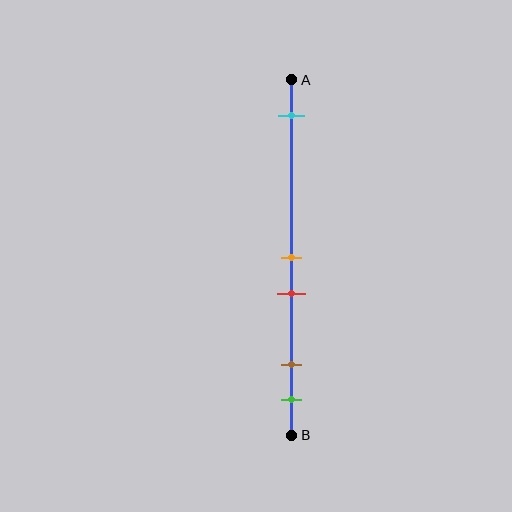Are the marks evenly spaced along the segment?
No, the marks are not evenly spaced.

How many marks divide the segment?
There are 5 marks dividing the segment.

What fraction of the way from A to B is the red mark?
The red mark is approximately 60% (0.6) of the way from A to B.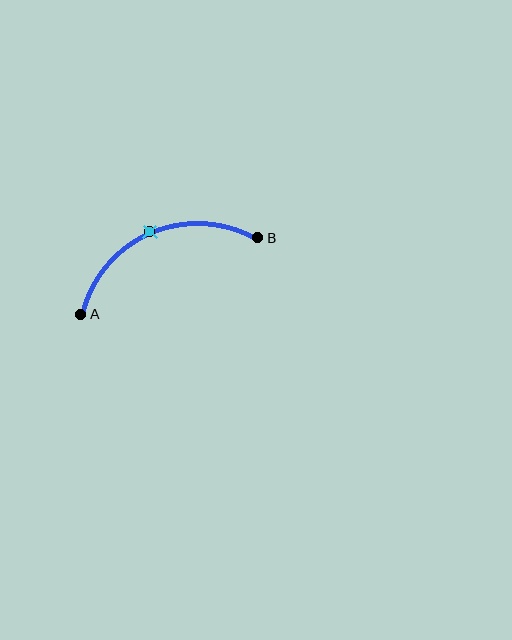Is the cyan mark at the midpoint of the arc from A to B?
Yes. The cyan mark lies on the arc at equal arc-length from both A and B — it is the arc midpoint.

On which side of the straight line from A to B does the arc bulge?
The arc bulges above the straight line connecting A and B.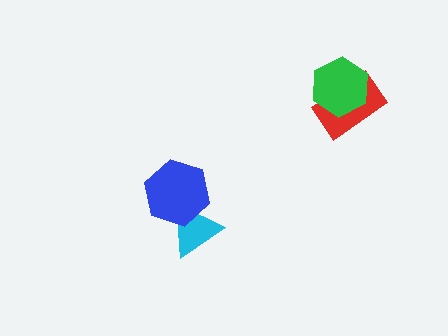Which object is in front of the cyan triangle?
The blue hexagon is in front of the cyan triangle.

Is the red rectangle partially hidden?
Yes, it is partially covered by another shape.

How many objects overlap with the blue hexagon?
1 object overlaps with the blue hexagon.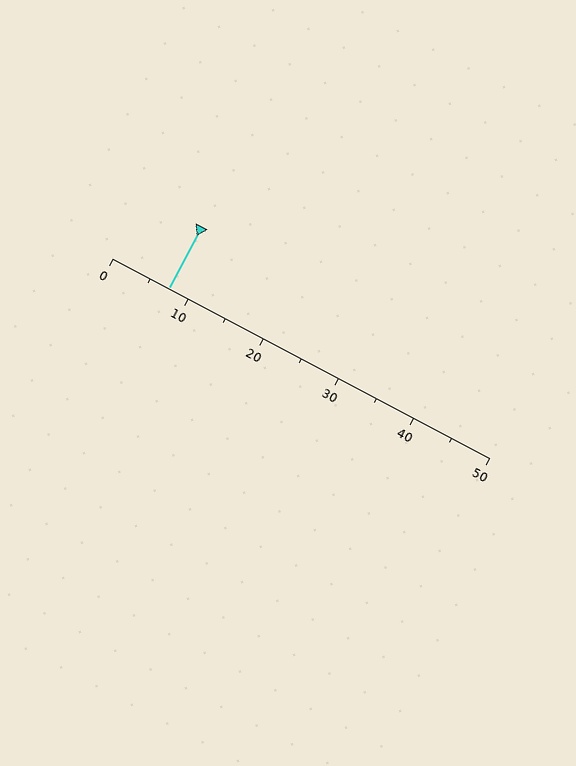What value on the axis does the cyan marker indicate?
The marker indicates approximately 7.5.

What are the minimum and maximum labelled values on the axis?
The axis runs from 0 to 50.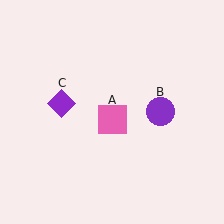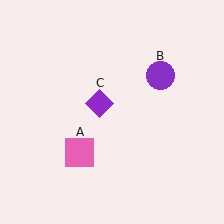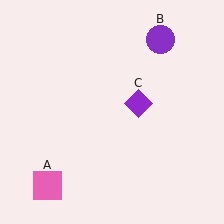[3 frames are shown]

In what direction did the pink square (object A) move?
The pink square (object A) moved down and to the left.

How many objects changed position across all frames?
3 objects changed position: pink square (object A), purple circle (object B), purple diamond (object C).